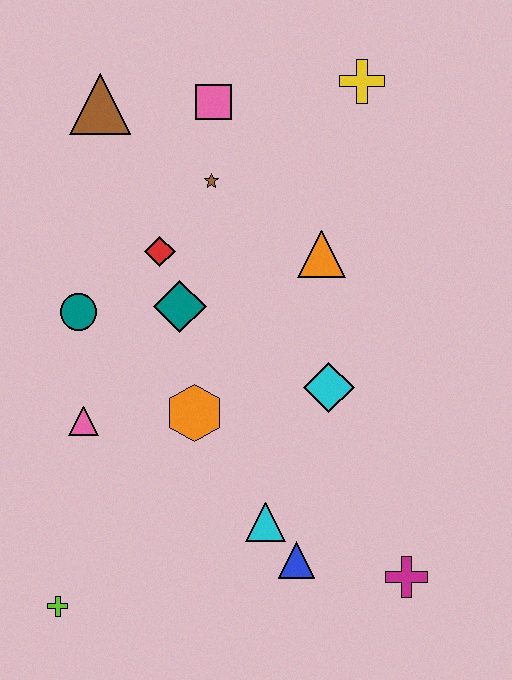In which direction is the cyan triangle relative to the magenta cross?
The cyan triangle is to the left of the magenta cross.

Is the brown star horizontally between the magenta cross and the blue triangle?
No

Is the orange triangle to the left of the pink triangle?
No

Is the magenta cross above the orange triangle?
No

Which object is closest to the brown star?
The pink square is closest to the brown star.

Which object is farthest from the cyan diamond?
The brown triangle is farthest from the cyan diamond.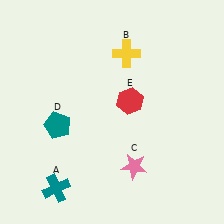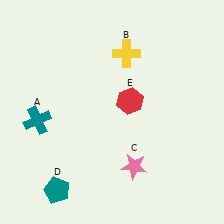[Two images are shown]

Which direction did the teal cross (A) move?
The teal cross (A) moved up.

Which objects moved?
The objects that moved are: the teal cross (A), the teal pentagon (D).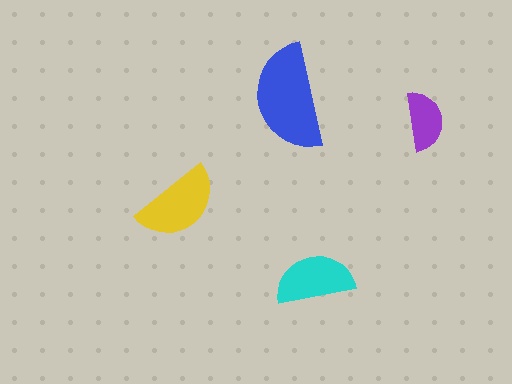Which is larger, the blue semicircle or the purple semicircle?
The blue one.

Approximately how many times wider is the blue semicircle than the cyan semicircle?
About 1.5 times wider.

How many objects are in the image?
There are 4 objects in the image.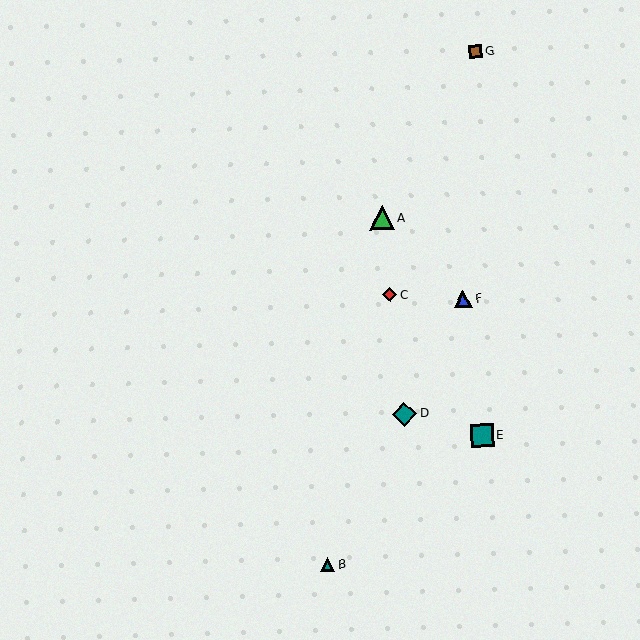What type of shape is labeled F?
Shape F is a blue triangle.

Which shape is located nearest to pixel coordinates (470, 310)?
The blue triangle (labeled F) at (463, 299) is nearest to that location.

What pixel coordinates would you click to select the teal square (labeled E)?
Click at (482, 435) to select the teal square E.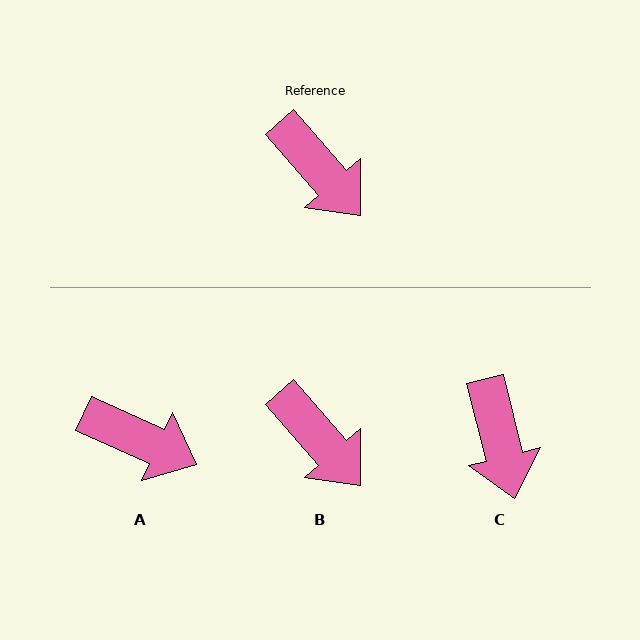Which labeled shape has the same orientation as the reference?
B.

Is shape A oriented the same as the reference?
No, it is off by about 25 degrees.